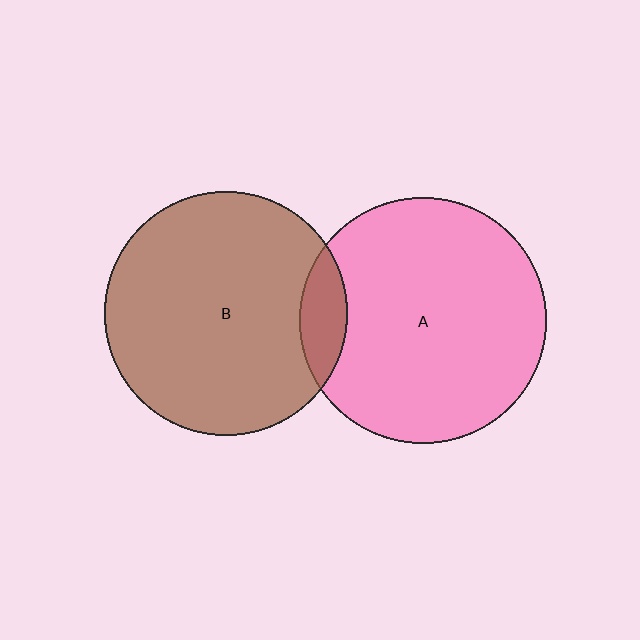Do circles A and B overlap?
Yes.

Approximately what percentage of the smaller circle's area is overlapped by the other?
Approximately 10%.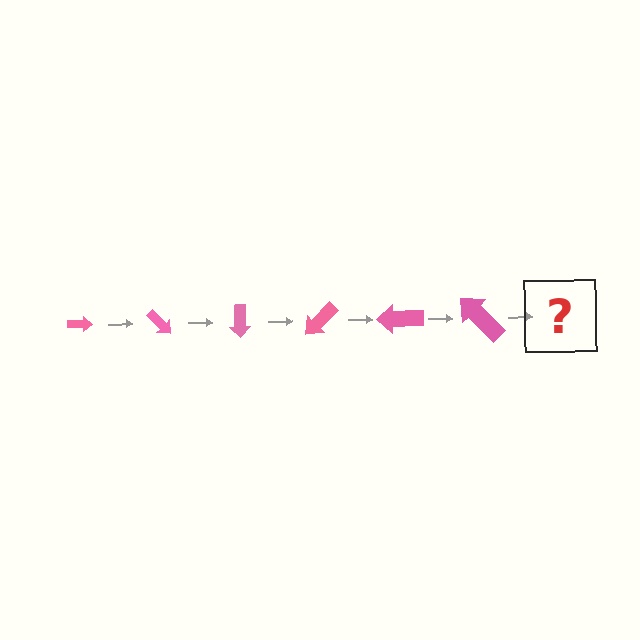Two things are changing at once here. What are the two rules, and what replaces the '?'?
The two rules are that the arrow grows larger each step and it rotates 45 degrees each step. The '?' should be an arrow, larger than the previous one and rotated 270 degrees from the start.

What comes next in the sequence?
The next element should be an arrow, larger than the previous one and rotated 270 degrees from the start.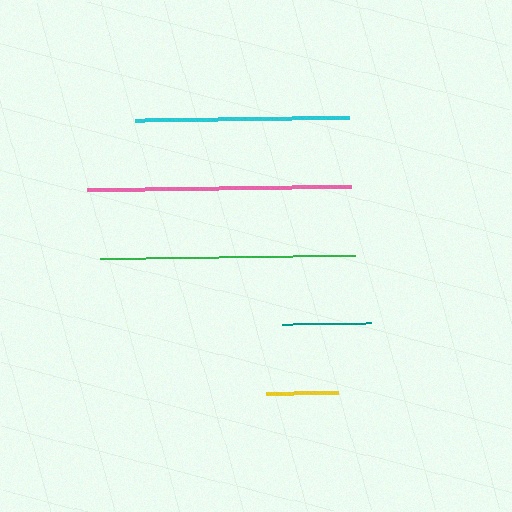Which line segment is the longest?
The pink line is the longest at approximately 265 pixels.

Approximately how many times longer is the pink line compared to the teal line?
The pink line is approximately 3.0 times the length of the teal line.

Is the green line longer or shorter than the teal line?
The green line is longer than the teal line.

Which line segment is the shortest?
The yellow line is the shortest at approximately 72 pixels.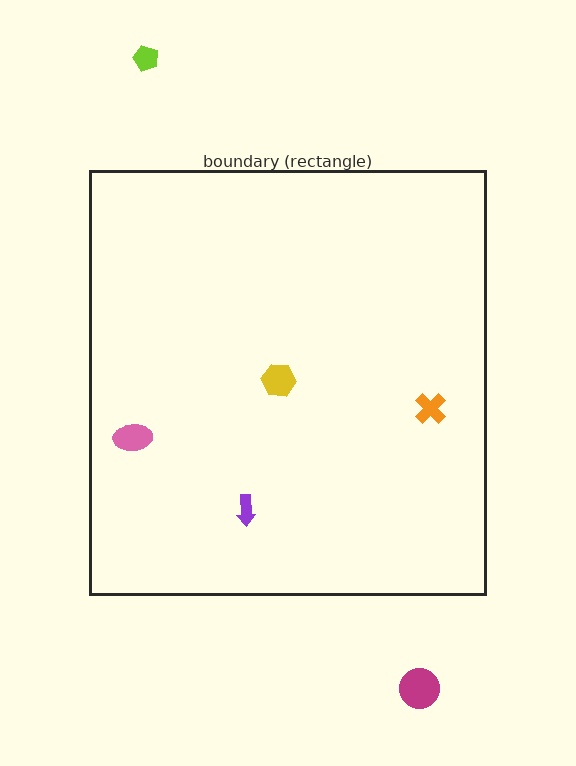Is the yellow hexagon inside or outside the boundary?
Inside.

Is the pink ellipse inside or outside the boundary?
Inside.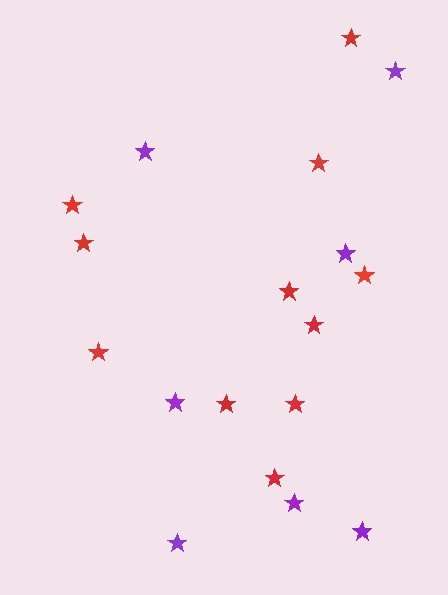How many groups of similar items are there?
There are 2 groups: one group of purple stars (7) and one group of red stars (11).